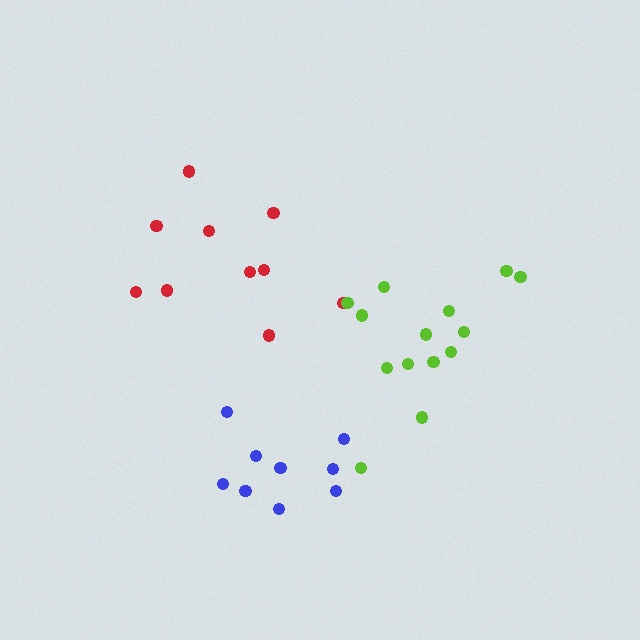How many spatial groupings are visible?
There are 3 spatial groupings.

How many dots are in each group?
Group 1: 10 dots, Group 2: 14 dots, Group 3: 9 dots (33 total).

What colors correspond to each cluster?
The clusters are colored: red, lime, blue.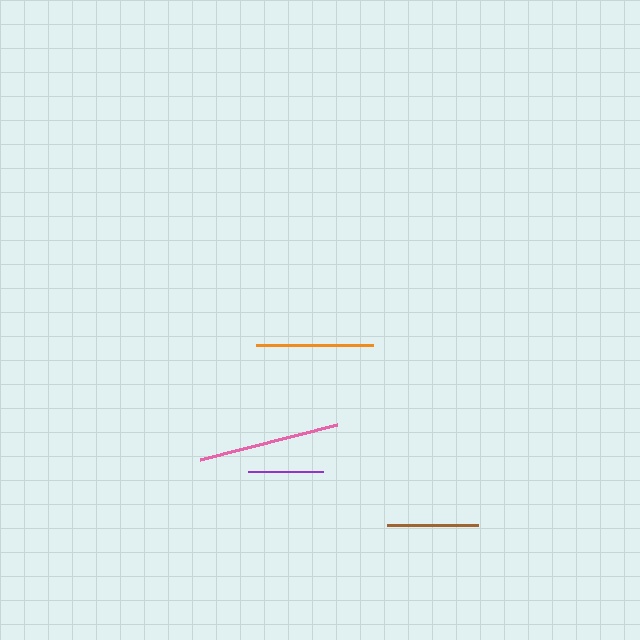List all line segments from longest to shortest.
From longest to shortest: pink, orange, brown, purple.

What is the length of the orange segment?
The orange segment is approximately 117 pixels long.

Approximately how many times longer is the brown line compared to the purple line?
The brown line is approximately 1.2 times the length of the purple line.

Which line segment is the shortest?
The purple line is the shortest at approximately 75 pixels.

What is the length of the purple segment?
The purple segment is approximately 75 pixels long.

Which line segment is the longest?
The pink line is the longest at approximately 140 pixels.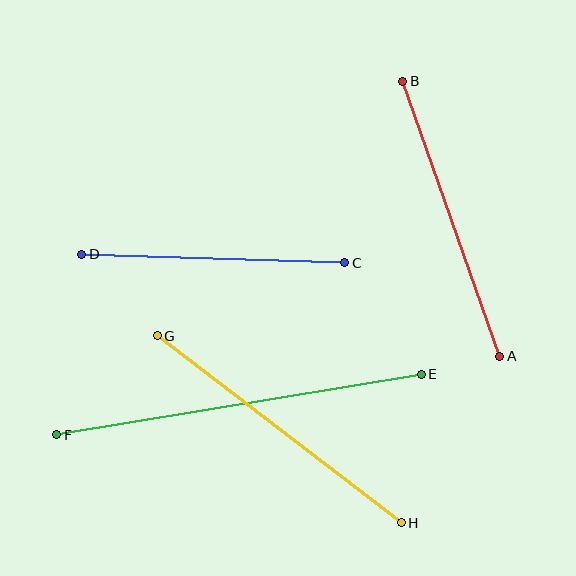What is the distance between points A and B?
The distance is approximately 292 pixels.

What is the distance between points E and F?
The distance is approximately 370 pixels.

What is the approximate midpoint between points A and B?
The midpoint is at approximately (451, 219) pixels.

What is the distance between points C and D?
The distance is approximately 263 pixels.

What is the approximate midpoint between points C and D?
The midpoint is at approximately (213, 259) pixels.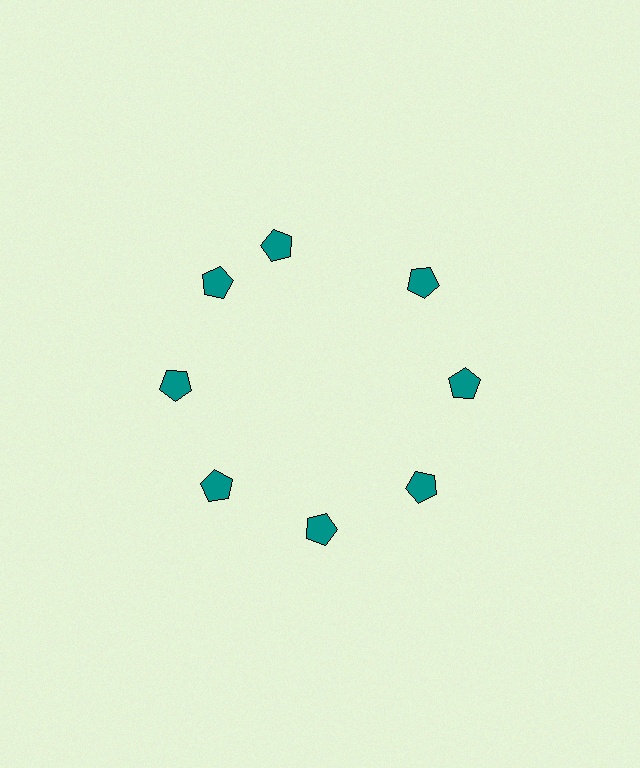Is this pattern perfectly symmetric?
No. The 8 teal pentagons are arranged in a ring, but one element near the 12 o'clock position is rotated out of alignment along the ring, breaking the 8-fold rotational symmetry.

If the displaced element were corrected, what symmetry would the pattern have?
It would have 8-fold rotational symmetry — the pattern would map onto itself every 45 degrees.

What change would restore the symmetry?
The symmetry would be restored by rotating it back into even spacing with its neighbors so that all 8 pentagons sit at equal angles and equal distance from the center.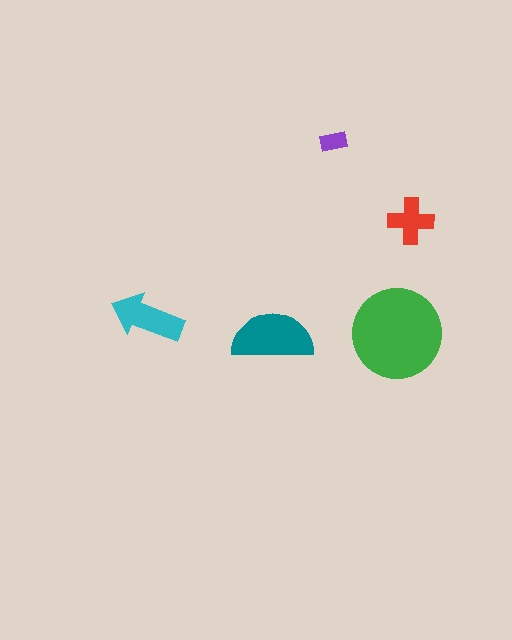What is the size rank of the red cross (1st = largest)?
4th.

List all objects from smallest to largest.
The purple rectangle, the red cross, the cyan arrow, the teal semicircle, the green circle.